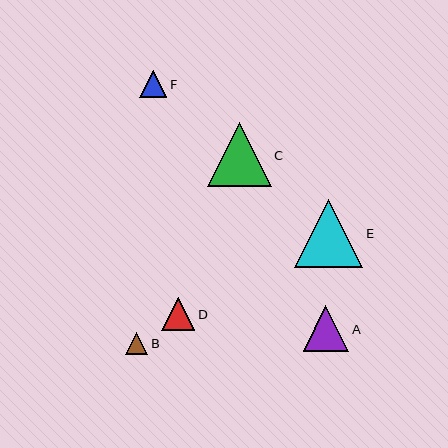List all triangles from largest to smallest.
From largest to smallest: E, C, A, D, F, B.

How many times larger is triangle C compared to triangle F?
Triangle C is approximately 2.4 times the size of triangle F.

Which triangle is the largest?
Triangle E is the largest with a size of approximately 68 pixels.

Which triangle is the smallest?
Triangle B is the smallest with a size of approximately 22 pixels.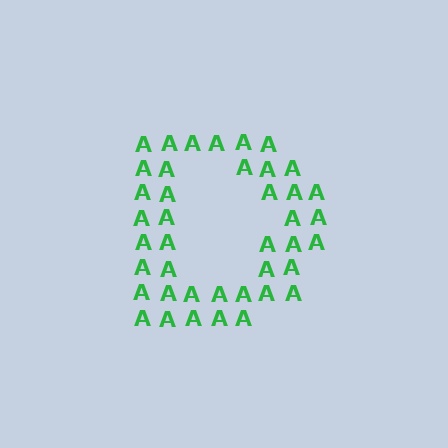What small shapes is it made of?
It is made of small letter A's.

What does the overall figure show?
The overall figure shows the letter D.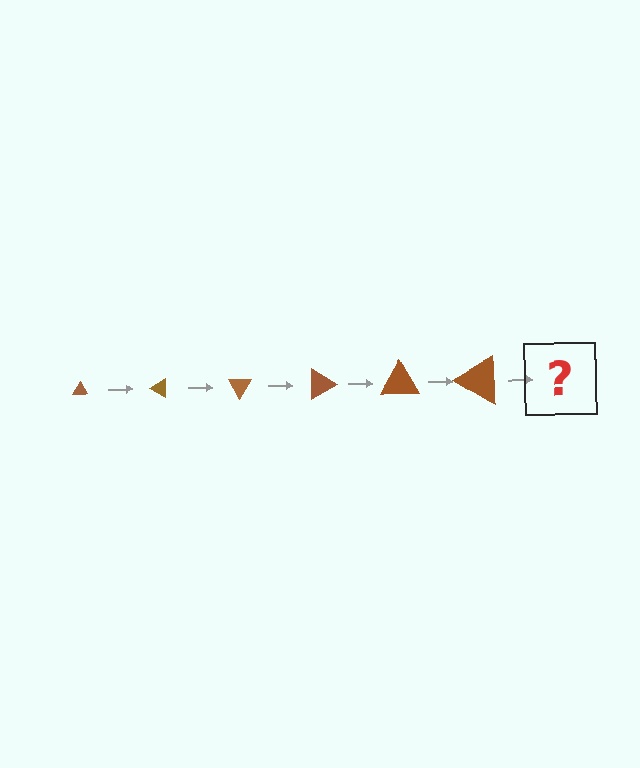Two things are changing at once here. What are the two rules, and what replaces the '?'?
The two rules are that the triangle grows larger each step and it rotates 30 degrees each step. The '?' should be a triangle, larger than the previous one and rotated 180 degrees from the start.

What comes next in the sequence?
The next element should be a triangle, larger than the previous one and rotated 180 degrees from the start.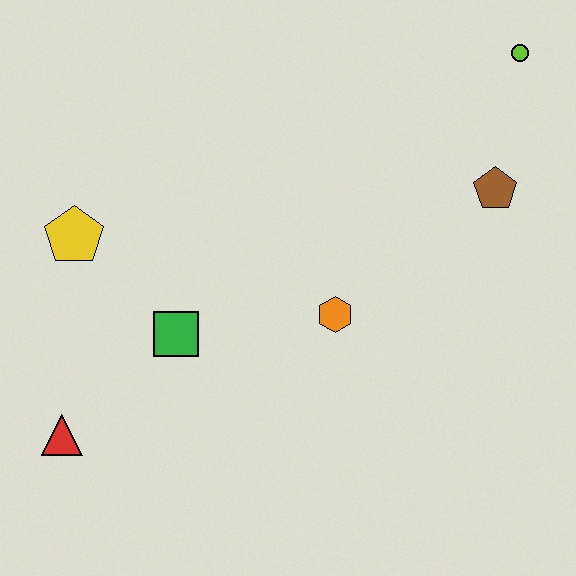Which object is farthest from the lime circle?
The red triangle is farthest from the lime circle.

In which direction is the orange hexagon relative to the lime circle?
The orange hexagon is below the lime circle.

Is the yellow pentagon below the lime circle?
Yes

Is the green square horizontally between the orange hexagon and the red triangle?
Yes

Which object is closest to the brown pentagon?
The lime circle is closest to the brown pentagon.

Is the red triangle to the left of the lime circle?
Yes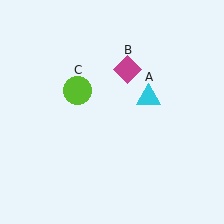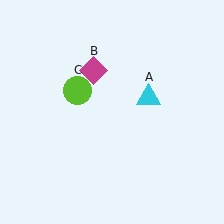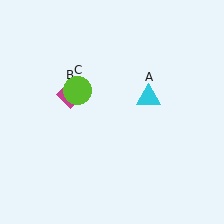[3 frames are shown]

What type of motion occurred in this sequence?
The magenta diamond (object B) rotated counterclockwise around the center of the scene.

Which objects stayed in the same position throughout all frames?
Cyan triangle (object A) and lime circle (object C) remained stationary.